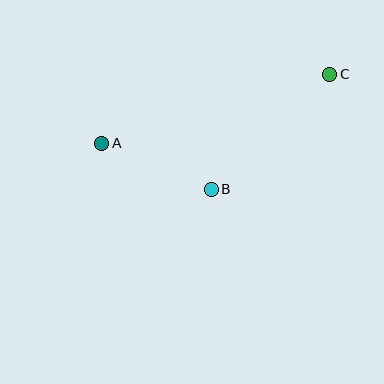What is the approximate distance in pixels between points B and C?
The distance between B and C is approximately 165 pixels.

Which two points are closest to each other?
Points A and B are closest to each other.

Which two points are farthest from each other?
Points A and C are farthest from each other.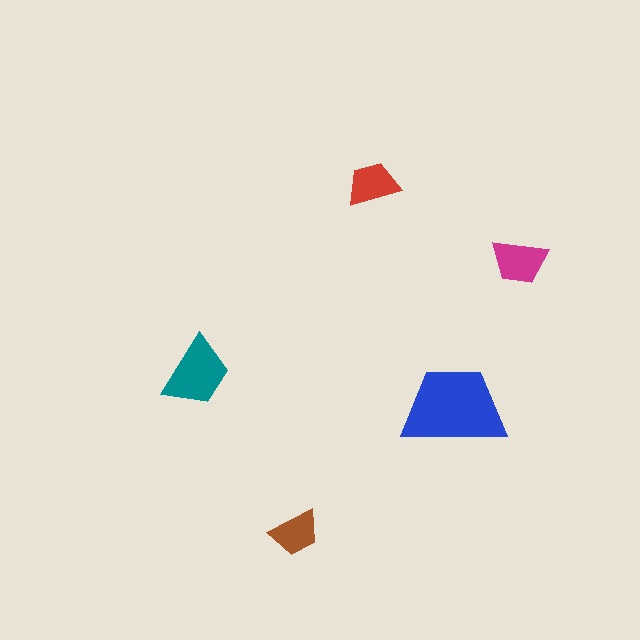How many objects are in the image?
There are 5 objects in the image.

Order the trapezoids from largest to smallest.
the blue one, the teal one, the magenta one, the red one, the brown one.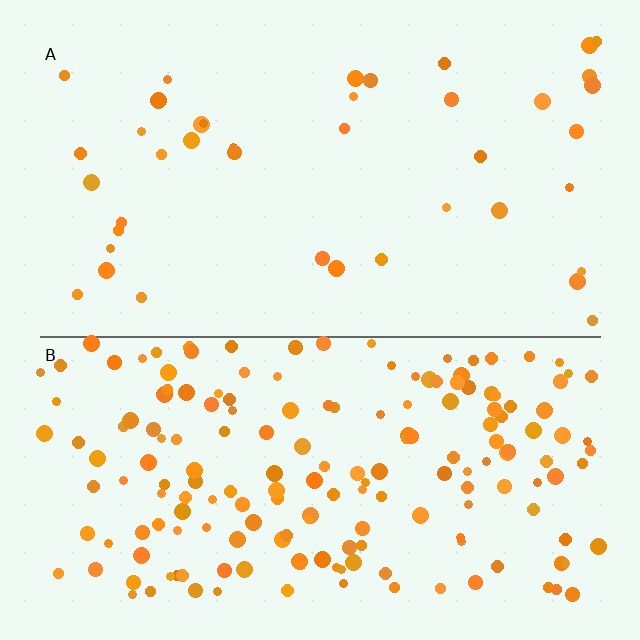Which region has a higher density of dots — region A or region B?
B (the bottom).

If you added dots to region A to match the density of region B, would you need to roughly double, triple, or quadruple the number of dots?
Approximately quadruple.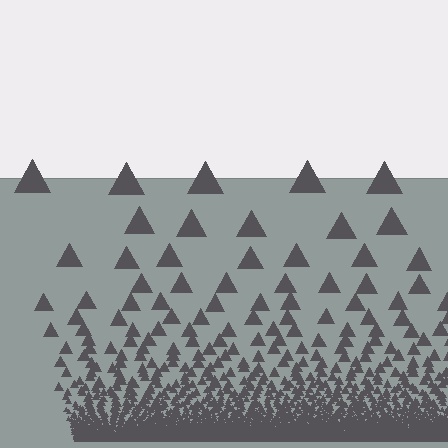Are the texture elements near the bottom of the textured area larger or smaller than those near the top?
Smaller. The gradient is inverted — elements near the bottom are smaller and denser.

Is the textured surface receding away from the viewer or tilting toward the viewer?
The surface appears to tilt toward the viewer. Texture elements get larger and sparser toward the top.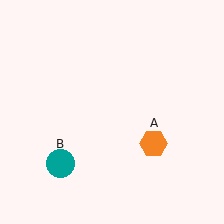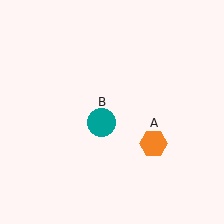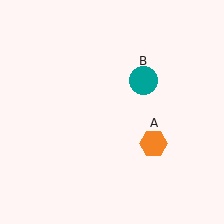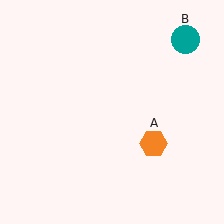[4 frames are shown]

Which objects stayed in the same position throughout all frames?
Orange hexagon (object A) remained stationary.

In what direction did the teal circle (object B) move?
The teal circle (object B) moved up and to the right.